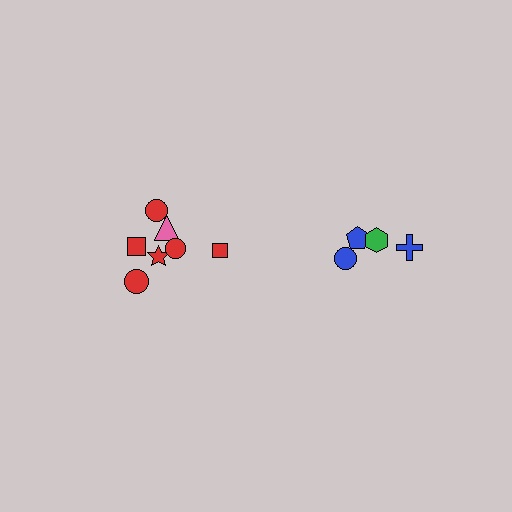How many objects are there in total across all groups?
There are 11 objects.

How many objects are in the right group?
There are 4 objects.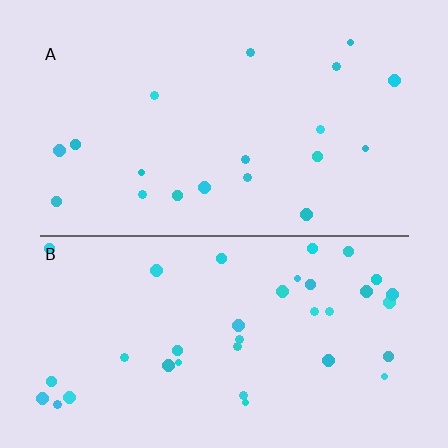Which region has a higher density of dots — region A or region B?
B (the bottom).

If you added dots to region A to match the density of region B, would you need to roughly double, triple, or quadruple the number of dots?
Approximately double.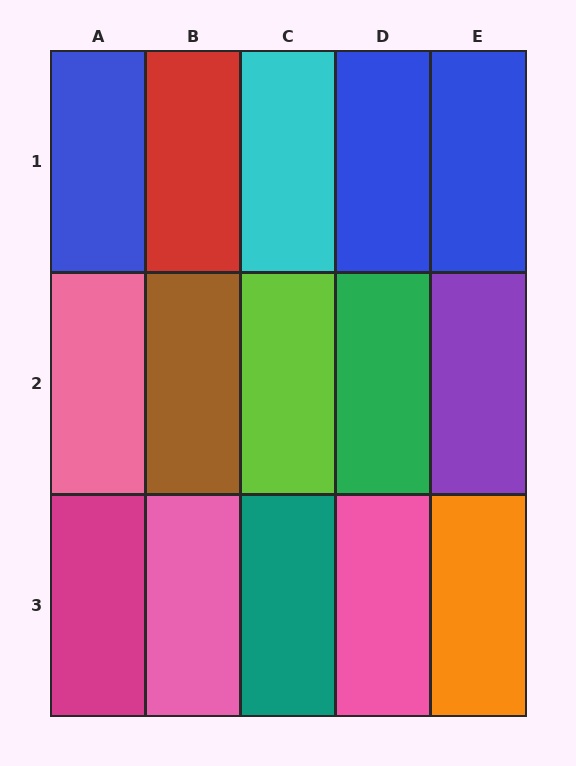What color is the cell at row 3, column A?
Magenta.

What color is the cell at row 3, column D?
Pink.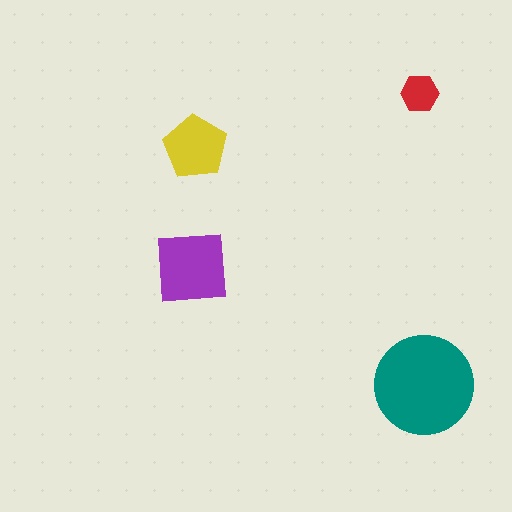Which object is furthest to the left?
The purple square is leftmost.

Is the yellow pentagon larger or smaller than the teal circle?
Smaller.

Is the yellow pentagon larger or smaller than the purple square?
Smaller.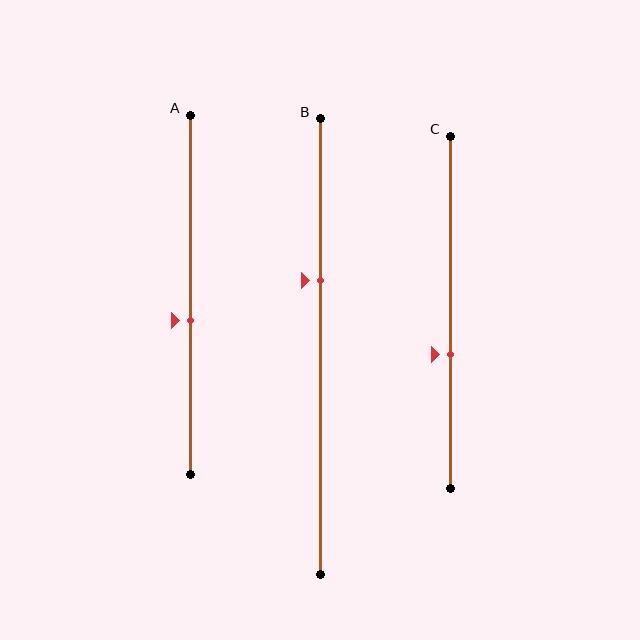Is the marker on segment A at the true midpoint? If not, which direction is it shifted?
No, the marker on segment A is shifted downward by about 7% of the segment length.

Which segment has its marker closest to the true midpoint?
Segment A has its marker closest to the true midpoint.